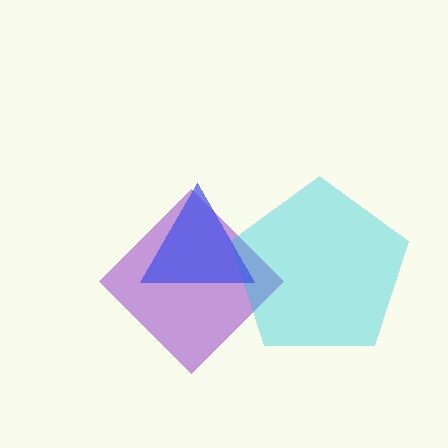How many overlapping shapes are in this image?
There are 3 overlapping shapes in the image.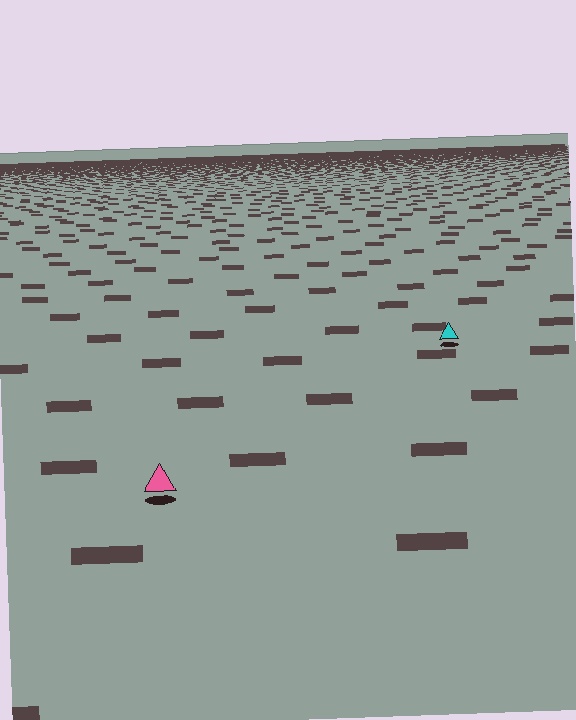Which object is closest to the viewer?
The pink triangle is closest. The texture marks near it are larger and more spread out.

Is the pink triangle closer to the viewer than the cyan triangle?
Yes. The pink triangle is closer — you can tell from the texture gradient: the ground texture is coarser near it.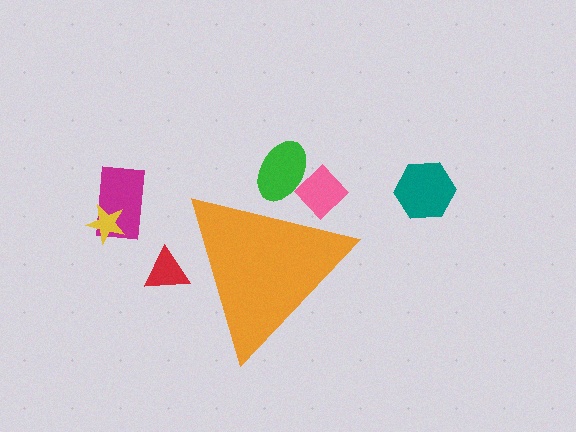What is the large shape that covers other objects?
An orange triangle.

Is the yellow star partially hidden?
No, the yellow star is fully visible.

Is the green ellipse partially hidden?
Yes, the green ellipse is partially hidden behind the orange triangle.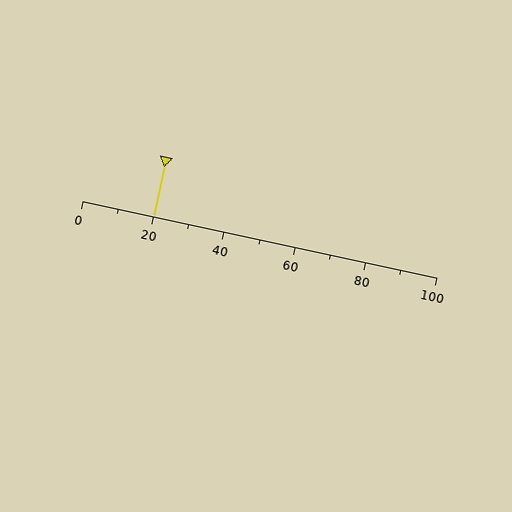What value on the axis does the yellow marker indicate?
The marker indicates approximately 20.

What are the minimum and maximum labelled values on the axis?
The axis runs from 0 to 100.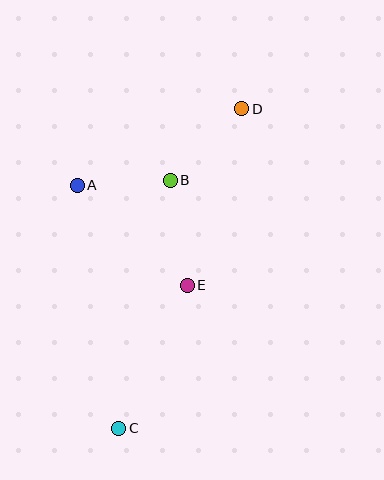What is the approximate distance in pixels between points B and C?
The distance between B and C is approximately 254 pixels.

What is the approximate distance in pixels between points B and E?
The distance between B and E is approximately 106 pixels.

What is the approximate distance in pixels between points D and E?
The distance between D and E is approximately 185 pixels.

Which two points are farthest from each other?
Points C and D are farthest from each other.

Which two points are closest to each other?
Points A and B are closest to each other.